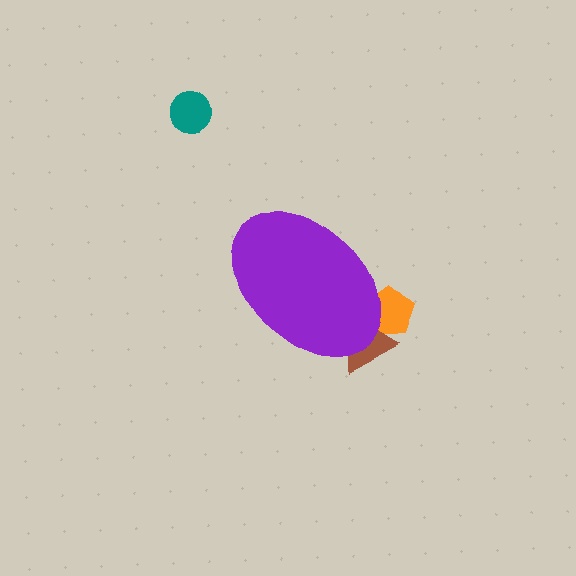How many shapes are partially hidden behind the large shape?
2 shapes are partially hidden.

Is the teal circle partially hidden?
No, the teal circle is fully visible.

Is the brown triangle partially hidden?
Yes, the brown triangle is partially hidden behind the purple ellipse.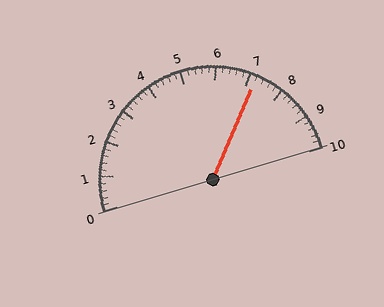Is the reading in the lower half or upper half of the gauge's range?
The reading is in the upper half of the range (0 to 10).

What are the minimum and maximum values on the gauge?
The gauge ranges from 0 to 10.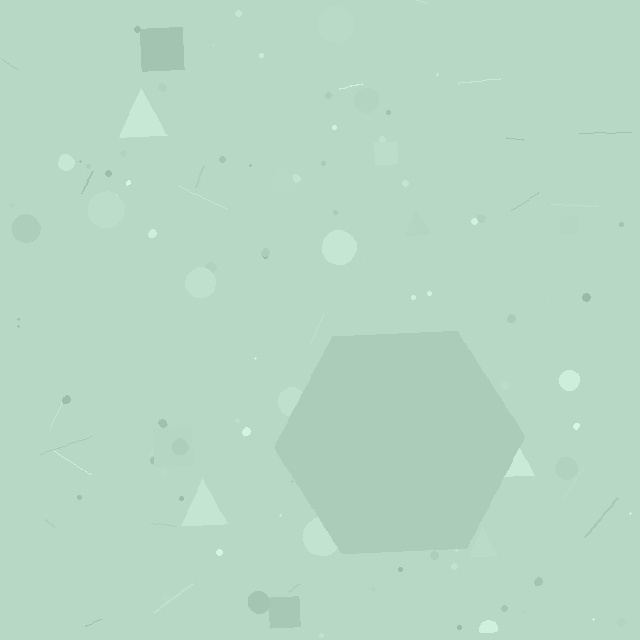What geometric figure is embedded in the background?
A hexagon is embedded in the background.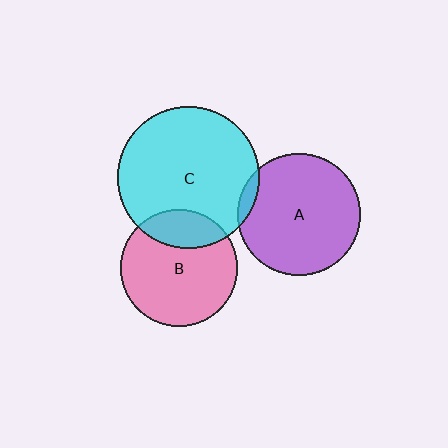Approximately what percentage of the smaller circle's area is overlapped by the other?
Approximately 20%.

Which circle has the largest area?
Circle C (cyan).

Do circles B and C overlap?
Yes.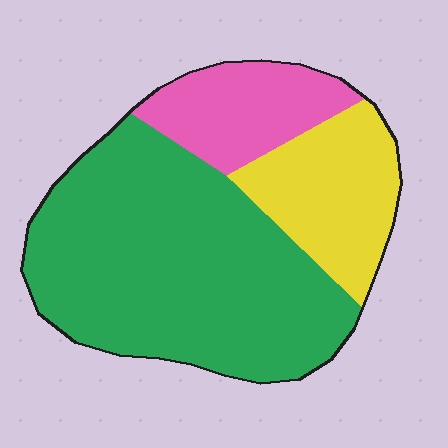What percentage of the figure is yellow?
Yellow takes up about one fifth (1/5) of the figure.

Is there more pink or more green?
Green.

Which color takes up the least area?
Pink, at roughly 15%.